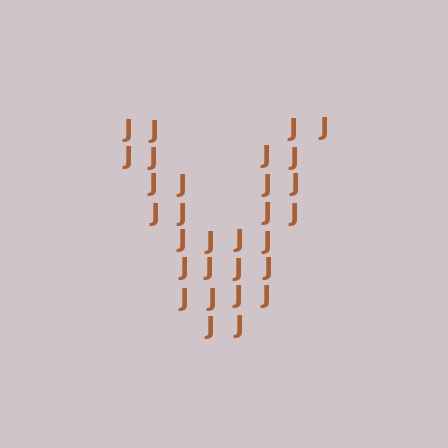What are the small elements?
The small elements are letter J's.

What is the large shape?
The large shape is the letter V.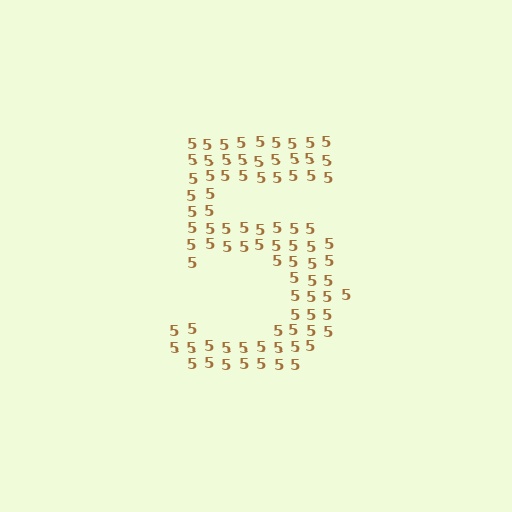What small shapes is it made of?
It is made of small digit 5's.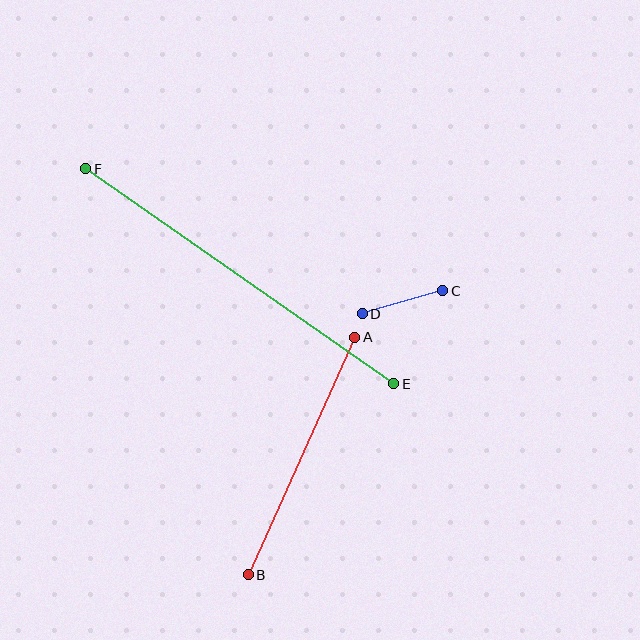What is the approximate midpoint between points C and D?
The midpoint is at approximately (403, 302) pixels.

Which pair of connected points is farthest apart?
Points E and F are farthest apart.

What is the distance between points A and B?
The distance is approximately 260 pixels.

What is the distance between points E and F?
The distance is approximately 375 pixels.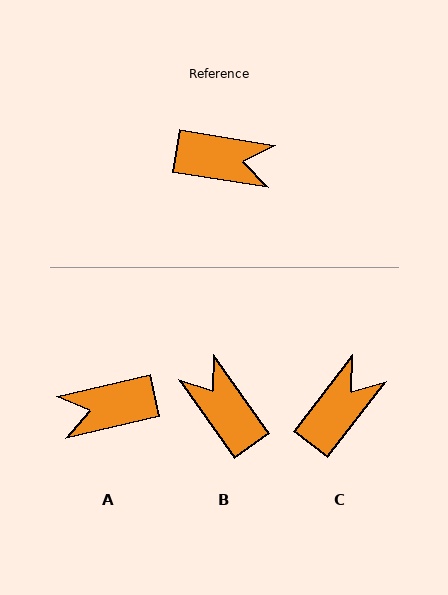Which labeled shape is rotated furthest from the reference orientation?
A, about 158 degrees away.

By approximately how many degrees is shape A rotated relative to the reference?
Approximately 158 degrees clockwise.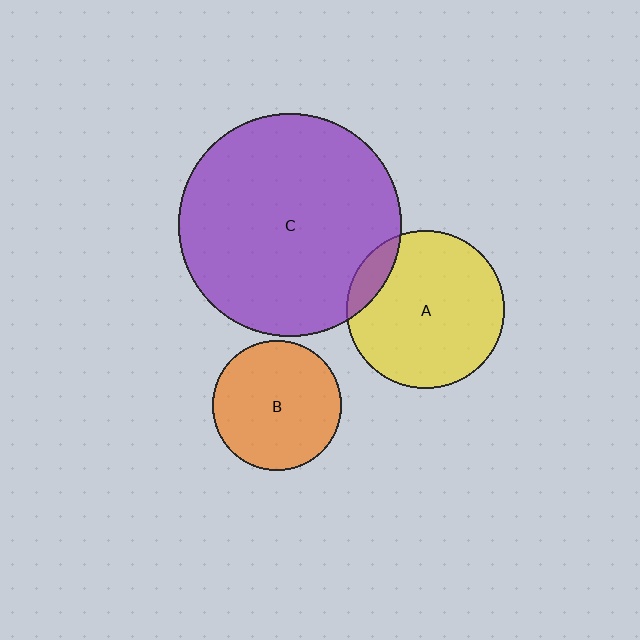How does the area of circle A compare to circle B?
Approximately 1.5 times.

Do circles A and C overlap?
Yes.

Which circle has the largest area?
Circle C (purple).